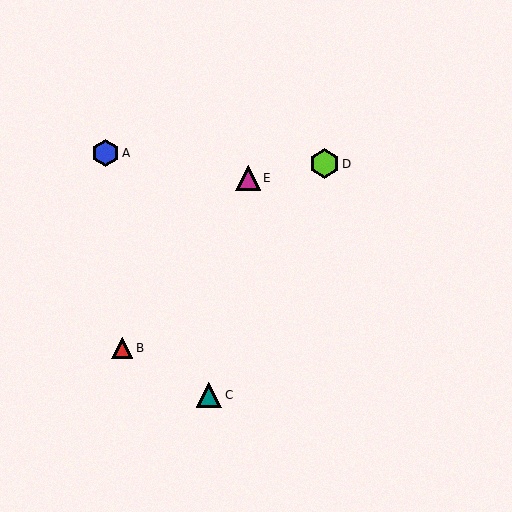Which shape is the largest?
The lime hexagon (labeled D) is the largest.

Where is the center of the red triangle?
The center of the red triangle is at (122, 348).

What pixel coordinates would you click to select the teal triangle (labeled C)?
Click at (209, 395) to select the teal triangle C.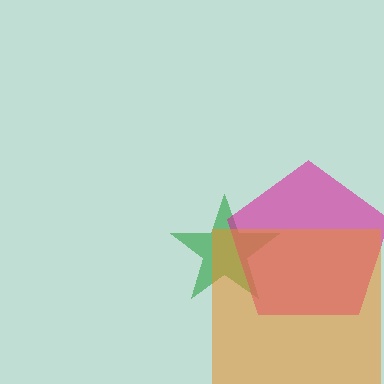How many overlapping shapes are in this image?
There are 3 overlapping shapes in the image.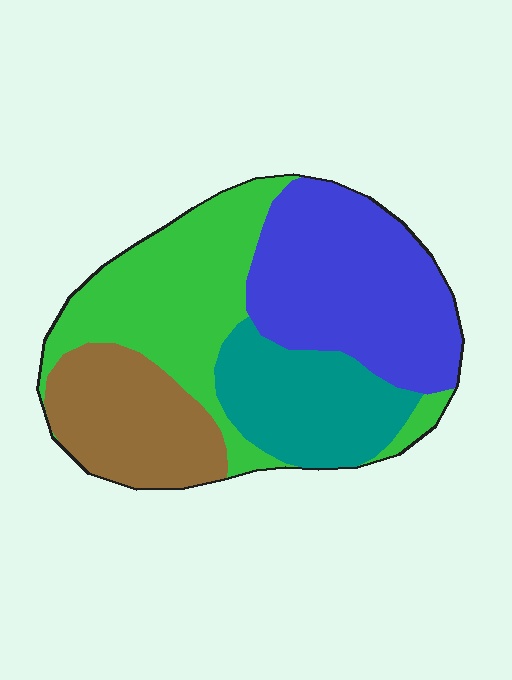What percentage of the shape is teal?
Teal takes up about one fifth (1/5) of the shape.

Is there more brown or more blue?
Blue.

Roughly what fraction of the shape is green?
Green takes up between a quarter and a half of the shape.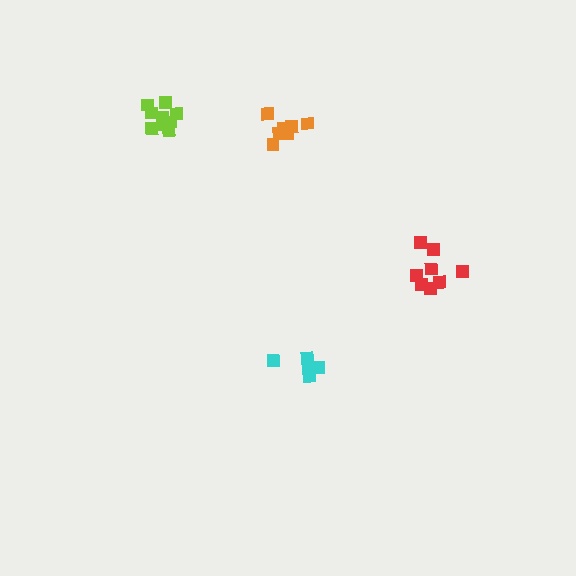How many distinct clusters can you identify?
There are 4 distinct clusters.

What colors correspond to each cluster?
The clusters are colored: orange, red, lime, cyan.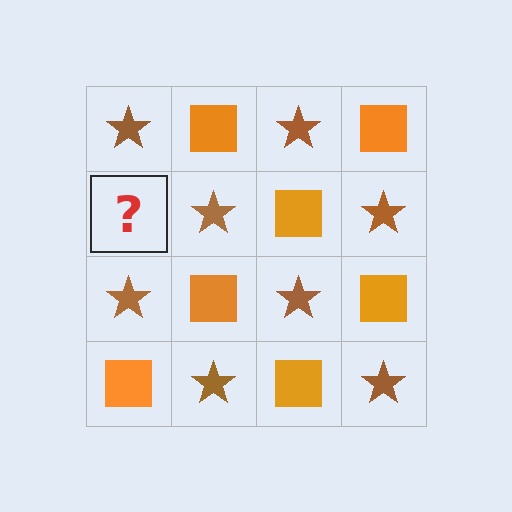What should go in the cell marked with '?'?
The missing cell should contain an orange square.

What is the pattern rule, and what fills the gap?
The rule is that it alternates brown star and orange square in a checkerboard pattern. The gap should be filled with an orange square.